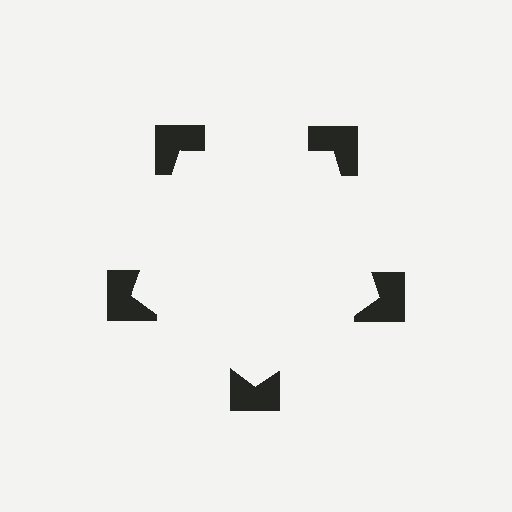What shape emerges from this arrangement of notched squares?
An illusory pentagon — its edges are inferred from the aligned wedge cuts in the notched squares, not physically drawn.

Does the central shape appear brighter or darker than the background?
It typically appears slightly brighter than the background, even though no actual brightness change is drawn.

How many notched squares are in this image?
There are 5 — one at each vertex of the illusory pentagon.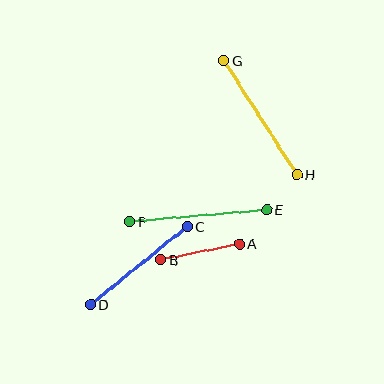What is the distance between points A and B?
The distance is approximately 81 pixels.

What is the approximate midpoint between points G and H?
The midpoint is at approximately (261, 118) pixels.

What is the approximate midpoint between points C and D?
The midpoint is at approximately (139, 266) pixels.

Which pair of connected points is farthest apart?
Points E and F are farthest apart.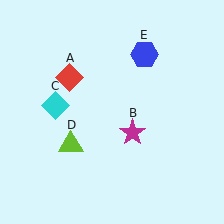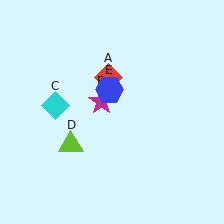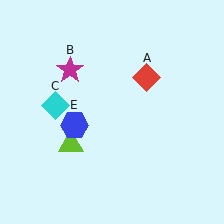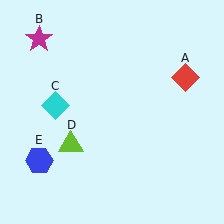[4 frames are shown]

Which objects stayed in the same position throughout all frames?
Cyan diamond (object C) and lime triangle (object D) remained stationary.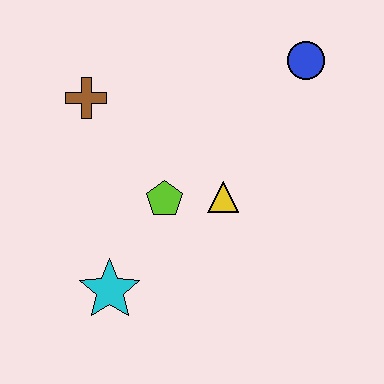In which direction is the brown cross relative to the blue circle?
The brown cross is to the left of the blue circle.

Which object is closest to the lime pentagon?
The yellow triangle is closest to the lime pentagon.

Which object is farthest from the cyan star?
The blue circle is farthest from the cyan star.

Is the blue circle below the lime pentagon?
No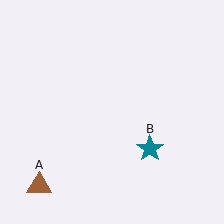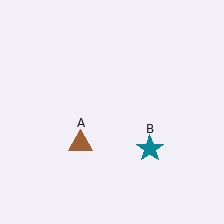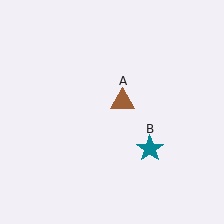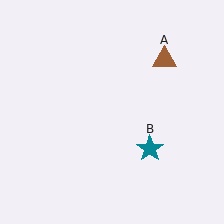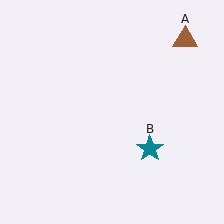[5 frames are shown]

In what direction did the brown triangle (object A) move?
The brown triangle (object A) moved up and to the right.